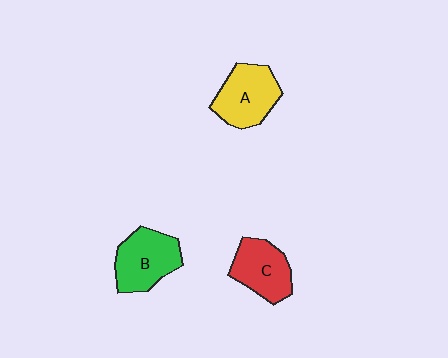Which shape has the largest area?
Shape B (green).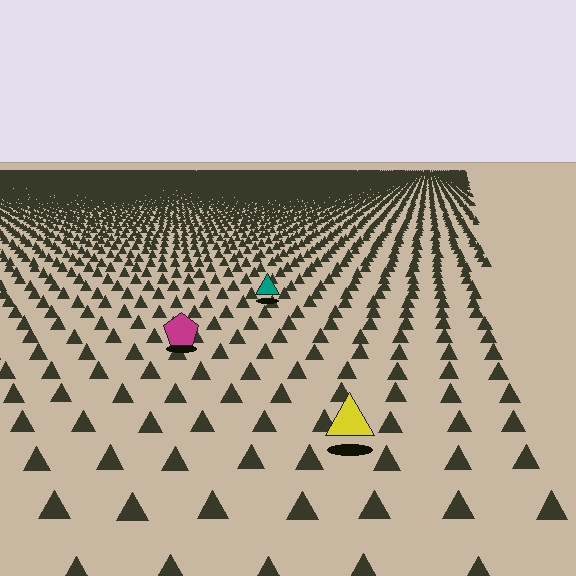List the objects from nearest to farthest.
From nearest to farthest: the yellow triangle, the magenta pentagon, the teal triangle.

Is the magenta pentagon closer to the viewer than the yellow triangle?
No. The yellow triangle is closer — you can tell from the texture gradient: the ground texture is coarser near it.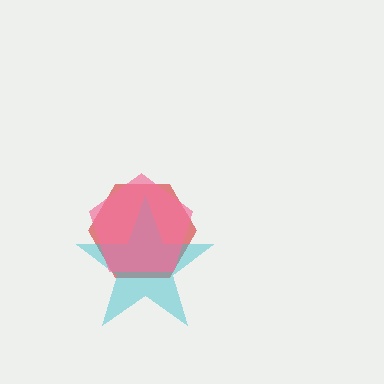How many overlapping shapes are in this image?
There are 3 overlapping shapes in the image.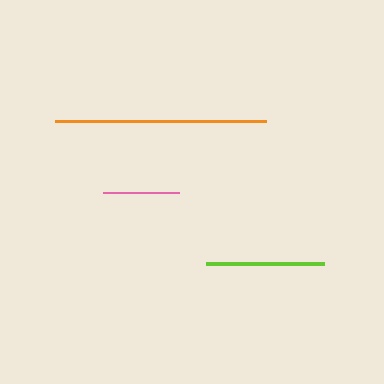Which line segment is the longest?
The orange line is the longest at approximately 212 pixels.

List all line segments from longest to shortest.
From longest to shortest: orange, lime, pink.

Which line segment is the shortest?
The pink line is the shortest at approximately 76 pixels.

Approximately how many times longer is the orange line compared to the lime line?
The orange line is approximately 1.8 times the length of the lime line.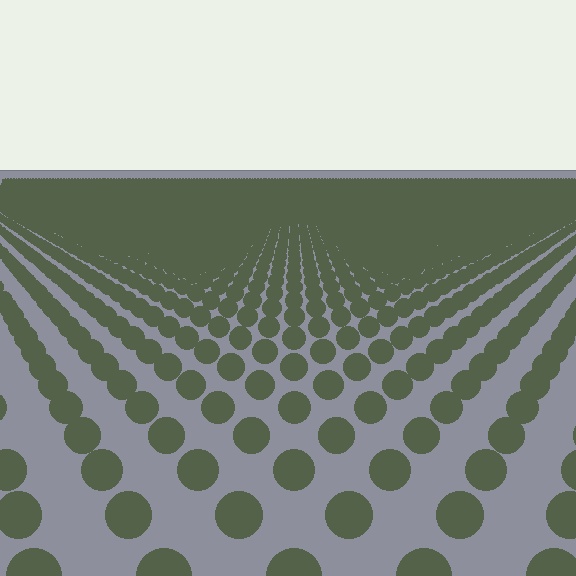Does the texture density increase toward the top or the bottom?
Density increases toward the top.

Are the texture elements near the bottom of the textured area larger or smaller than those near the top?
Larger. Near the bottom, elements are closer to the viewer and appear at a bigger on-screen size.